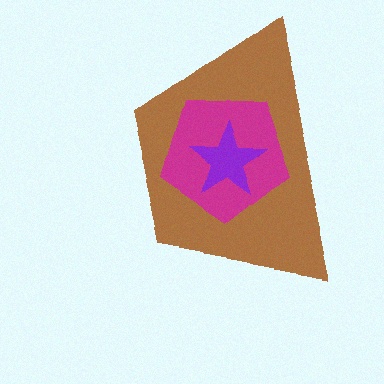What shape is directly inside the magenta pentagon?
The purple star.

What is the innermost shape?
The purple star.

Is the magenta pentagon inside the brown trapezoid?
Yes.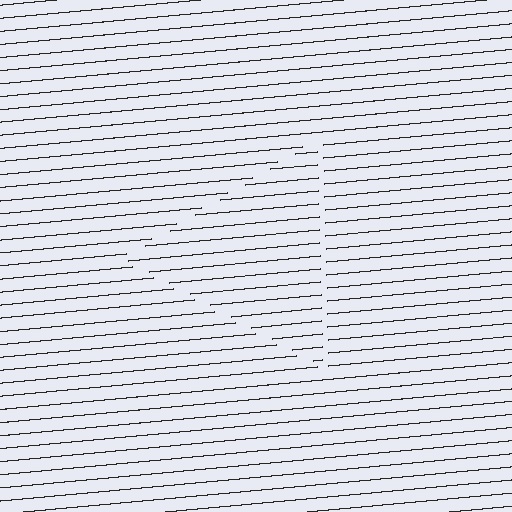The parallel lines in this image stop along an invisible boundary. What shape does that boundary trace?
An illusory triangle. The interior of the shape contains the same grating, shifted by half a period — the contour is defined by the phase discontinuity where line-ends from the inner and outer gratings abut.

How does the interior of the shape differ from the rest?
The interior of the shape contains the same grating, shifted by half a period — the contour is defined by the phase discontinuity where line-ends from the inner and outer gratings abut.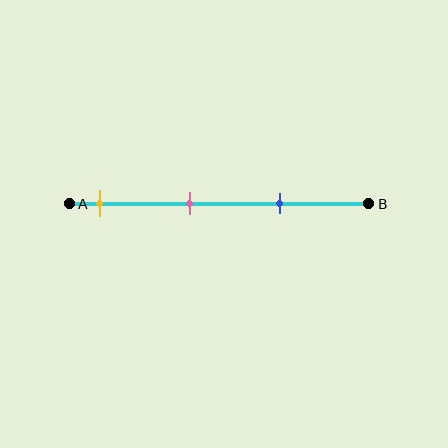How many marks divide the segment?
There are 3 marks dividing the segment.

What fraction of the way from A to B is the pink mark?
The pink mark is approximately 40% (0.4) of the way from A to B.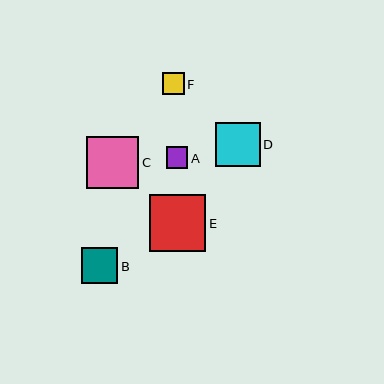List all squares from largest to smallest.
From largest to smallest: E, C, D, B, A, F.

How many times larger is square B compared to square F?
Square B is approximately 1.7 times the size of square F.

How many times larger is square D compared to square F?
Square D is approximately 2.1 times the size of square F.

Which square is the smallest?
Square F is the smallest with a size of approximately 21 pixels.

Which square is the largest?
Square E is the largest with a size of approximately 57 pixels.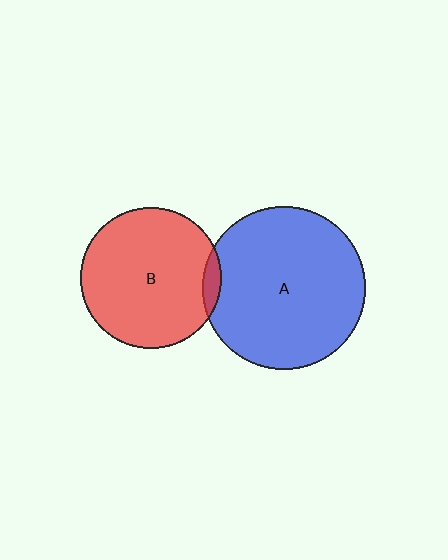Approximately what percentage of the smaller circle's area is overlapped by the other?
Approximately 5%.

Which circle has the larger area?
Circle A (blue).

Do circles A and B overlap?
Yes.